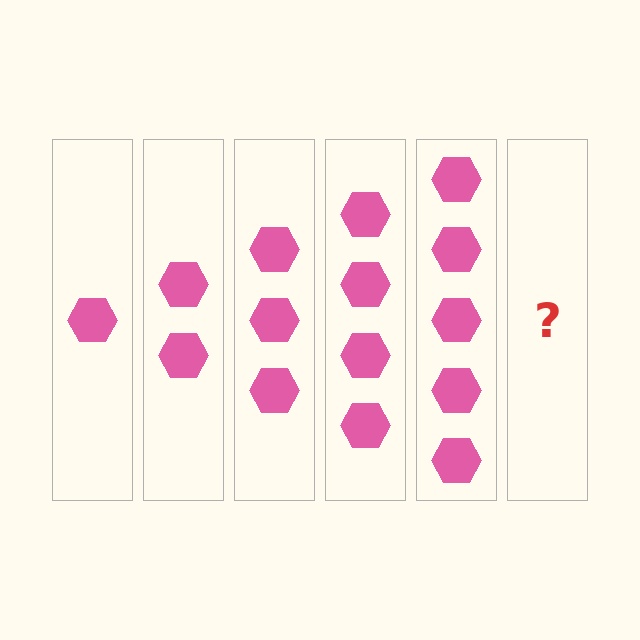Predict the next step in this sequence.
The next step is 6 hexagons.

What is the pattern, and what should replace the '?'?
The pattern is that each step adds one more hexagon. The '?' should be 6 hexagons.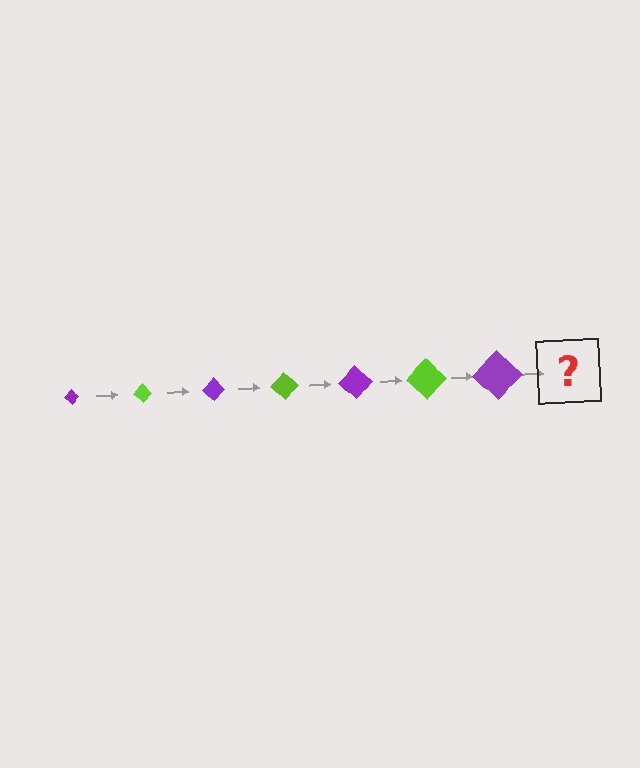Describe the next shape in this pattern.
It should be a lime diamond, larger than the previous one.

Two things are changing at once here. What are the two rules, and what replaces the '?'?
The two rules are that the diamond grows larger each step and the color cycles through purple and lime. The '?' should be a lime diamond, larger than the previous one.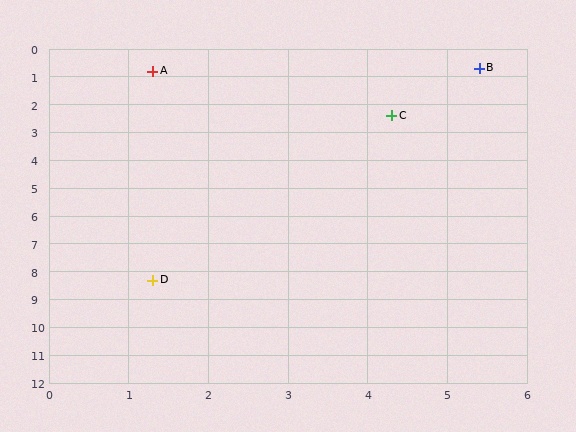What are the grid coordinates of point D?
Point D is at approximately (1.3, 8.3).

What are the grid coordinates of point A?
Point A is at approximately (1.3, 0.8).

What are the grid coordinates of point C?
Point C is at approximately (4.3, 2.4).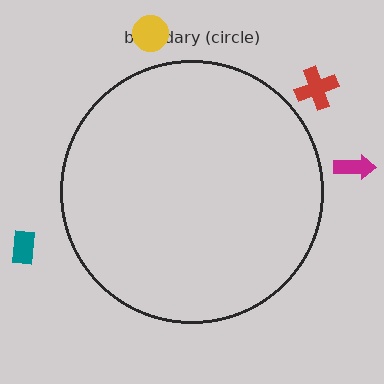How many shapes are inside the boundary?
0 inside, 4 outside.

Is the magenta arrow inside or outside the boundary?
Outside.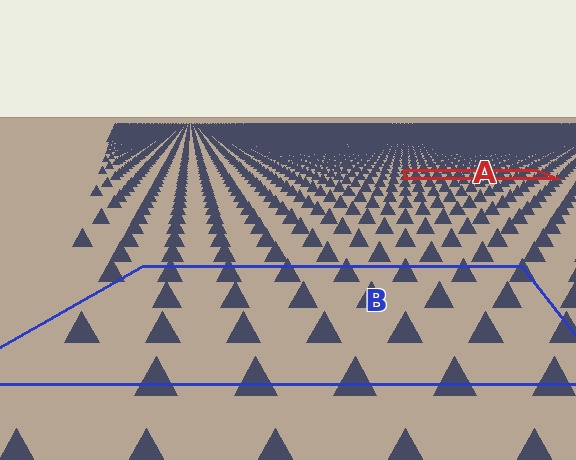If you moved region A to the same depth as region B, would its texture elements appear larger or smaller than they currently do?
They would appear larger. At a closer depth, the same texture elements are projected at a bigger on-screen size.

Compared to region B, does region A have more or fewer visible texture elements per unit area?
Region A has more texture elements per unit area — they are packed more densely because it is farther away.